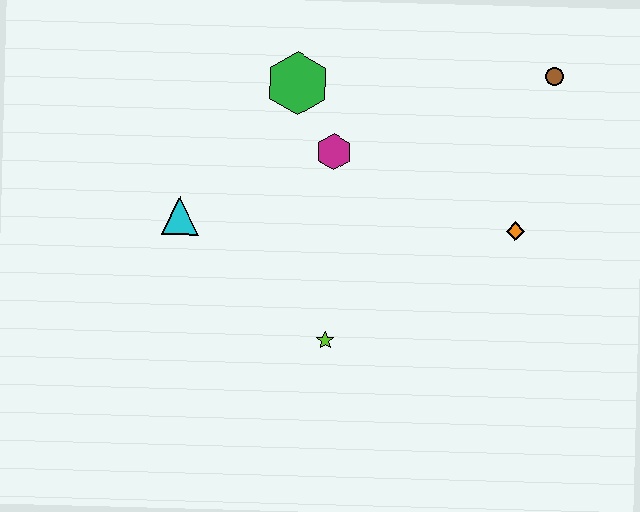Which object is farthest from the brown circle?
The cyan triangle is farthest from the brown circle.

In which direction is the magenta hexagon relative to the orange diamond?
The magenta hexagon is to the left of the orange diamond.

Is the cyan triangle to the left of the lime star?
Yes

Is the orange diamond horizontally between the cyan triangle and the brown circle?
Yes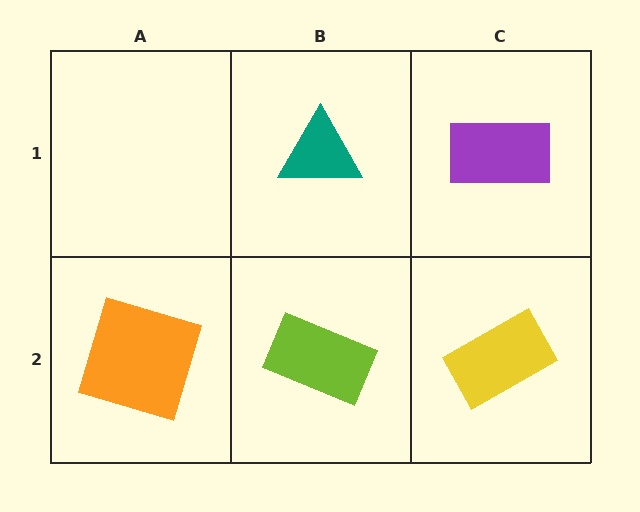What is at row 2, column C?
A yellow rectangle.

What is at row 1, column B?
A teal triangle.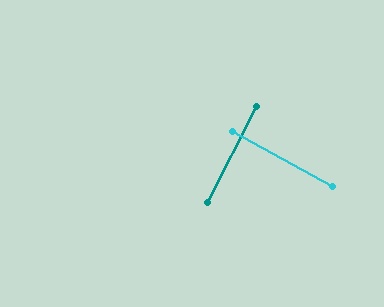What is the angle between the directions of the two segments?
Approximately 88 degrees.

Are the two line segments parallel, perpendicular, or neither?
Perpendicular — they meet at approximately 88°.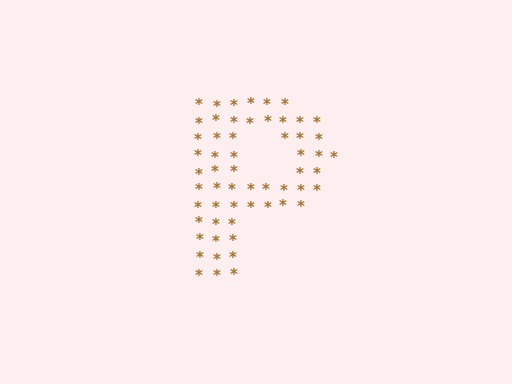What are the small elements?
The small elements are asterisks.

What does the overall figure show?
The overall figure shows the letter P.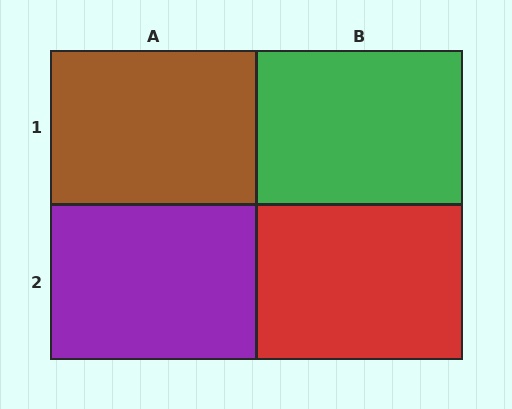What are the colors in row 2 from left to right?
Purple, red.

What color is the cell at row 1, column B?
Green.